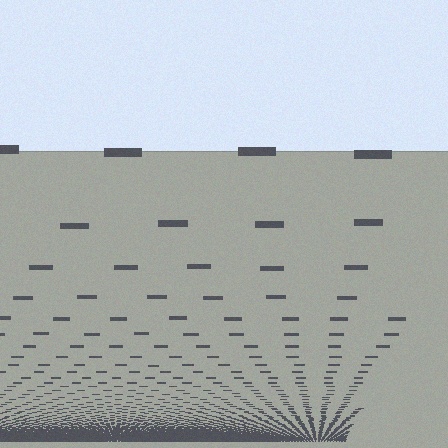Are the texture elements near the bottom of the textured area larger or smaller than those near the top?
Smaller. The gradient is inverted — elements near the bottom are smaller and denser.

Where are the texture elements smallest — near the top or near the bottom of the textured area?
Near the bottom.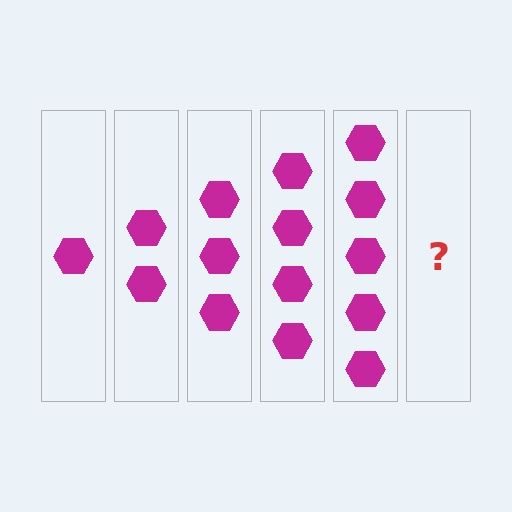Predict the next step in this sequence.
The next step is 6 hexagons.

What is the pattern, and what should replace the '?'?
The pattern is that each step adds one more hexagon. The '?' should be 6 hexagons.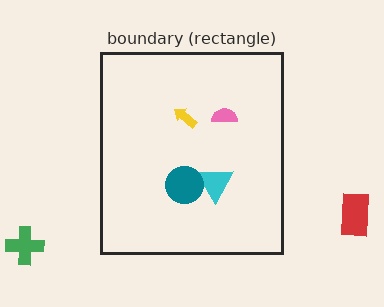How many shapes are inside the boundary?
4 inside, 2 outside.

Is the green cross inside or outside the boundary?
Outside.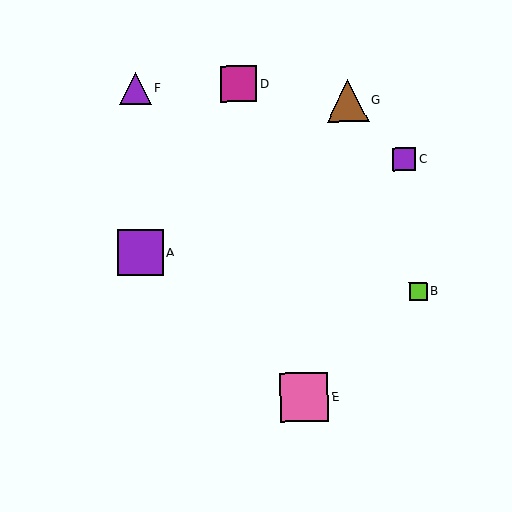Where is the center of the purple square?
The center of the purple square is at (140, 253).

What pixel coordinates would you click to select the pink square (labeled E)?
Click at (304, 397) to select the pink square E.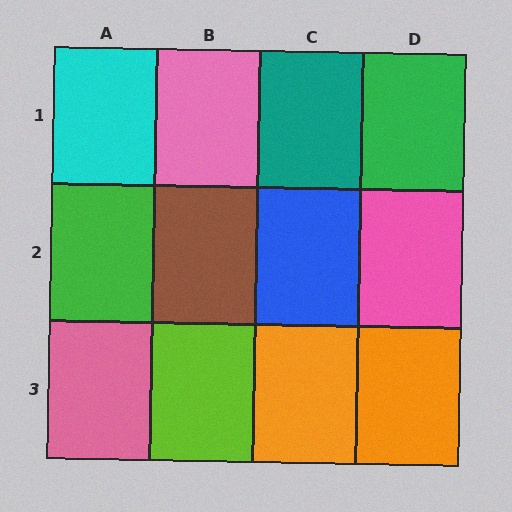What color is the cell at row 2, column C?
Blue.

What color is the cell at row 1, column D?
Green.